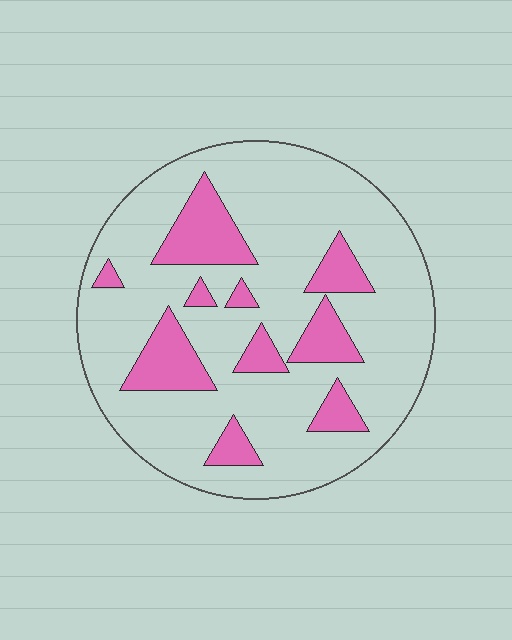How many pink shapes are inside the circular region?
10.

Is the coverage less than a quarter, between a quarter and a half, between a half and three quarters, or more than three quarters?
Less than a quarter.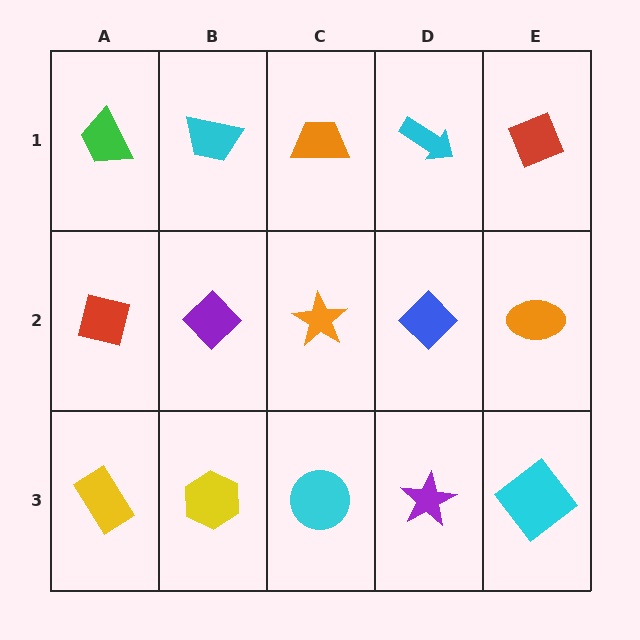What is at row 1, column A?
A green trapezoid.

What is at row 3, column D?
A purple star.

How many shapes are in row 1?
5 shapes.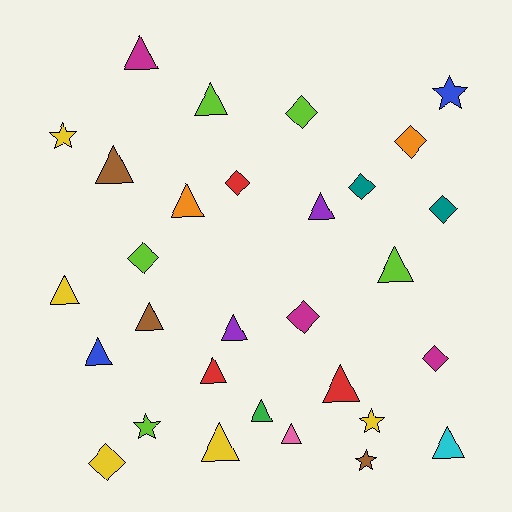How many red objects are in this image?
There are 3 red objects.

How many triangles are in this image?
There are 16 triangles.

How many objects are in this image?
There are 30 objects.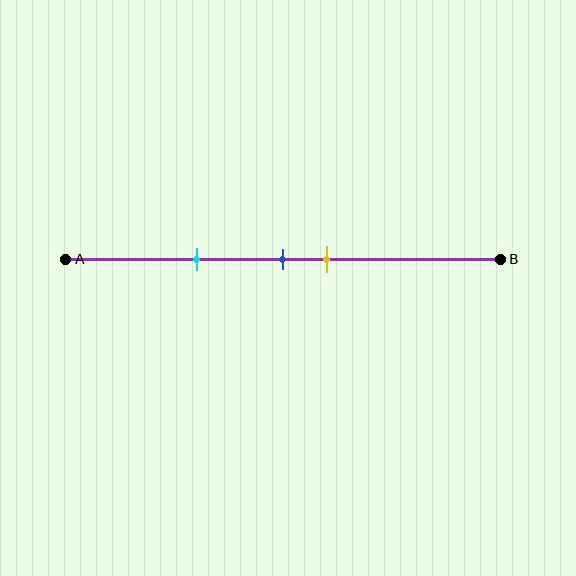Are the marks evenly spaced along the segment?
No, the marks are not evenly spaced.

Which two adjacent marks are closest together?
The blue and yellow marks are the closest adjacent pair.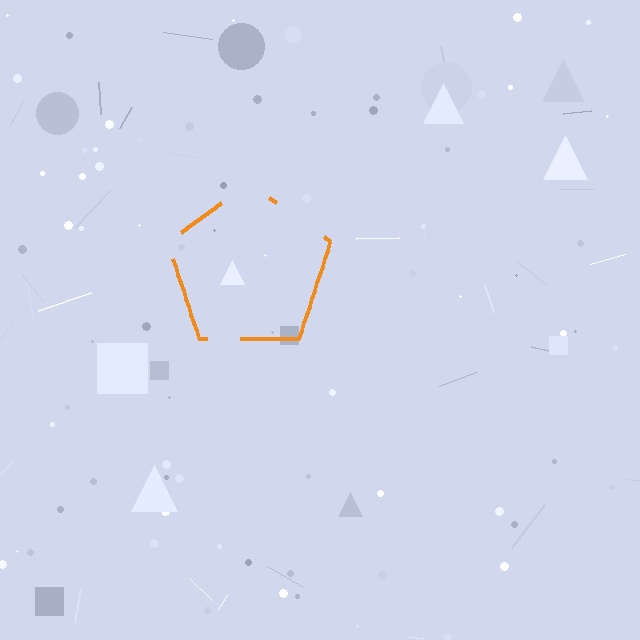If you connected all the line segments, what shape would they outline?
They would outline a pentagon.